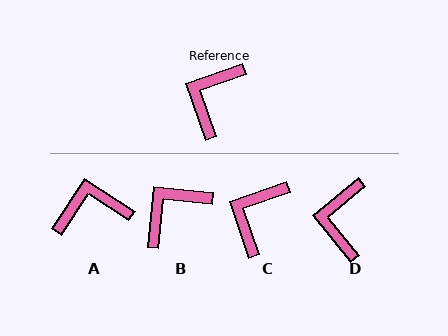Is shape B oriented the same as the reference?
No, it is off by about 24 degrees.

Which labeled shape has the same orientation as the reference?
C.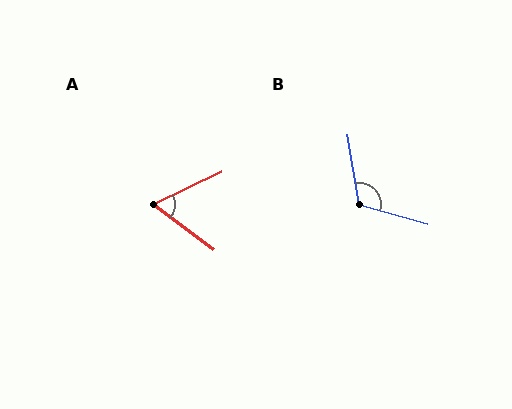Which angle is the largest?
B, at approximately 115 degrees.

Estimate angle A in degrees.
Approximately 62 degrees.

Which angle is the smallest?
A, at approximately 62 degrees.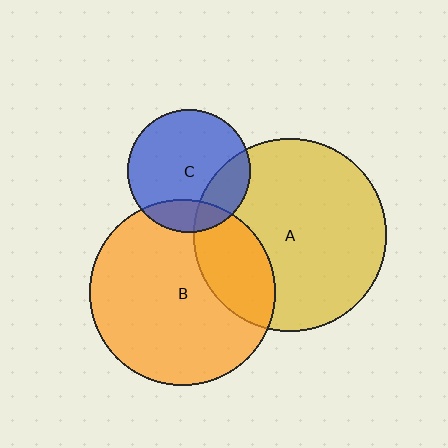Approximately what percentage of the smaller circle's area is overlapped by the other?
Approximately 15%.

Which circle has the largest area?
Circle A (yellow).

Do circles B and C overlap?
Yes.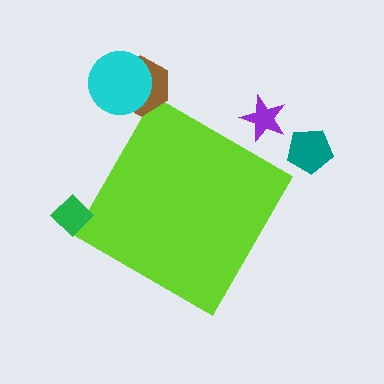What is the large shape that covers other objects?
A lime square.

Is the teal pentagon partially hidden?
No, the teal pentagon is fully visible.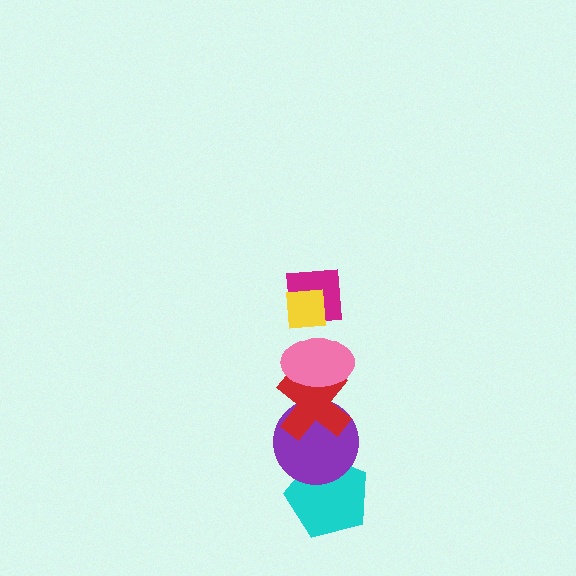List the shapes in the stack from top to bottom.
From top to bottom: the yellow square, the magenta square, the pink ellipse, the red cross, the purple circle, the cyan pentagon.